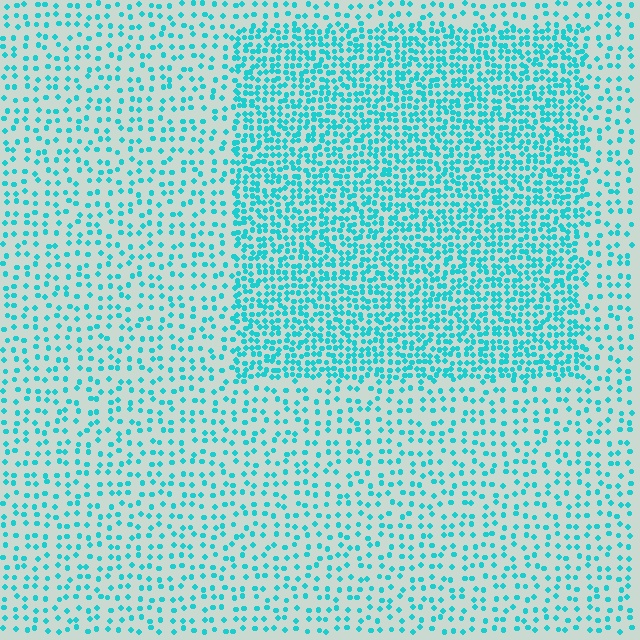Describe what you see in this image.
The image contains small cyan elements arranged at two different densities. A rectangle-shaped region is visible where the elements are more densely packed than the surrounding area.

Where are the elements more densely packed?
The elements are more densely packed inside the rectangle boundary.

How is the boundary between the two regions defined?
The boundary is defined by a change in element density (approximately 2.3x ratio). All elements are the same color, size, and shape.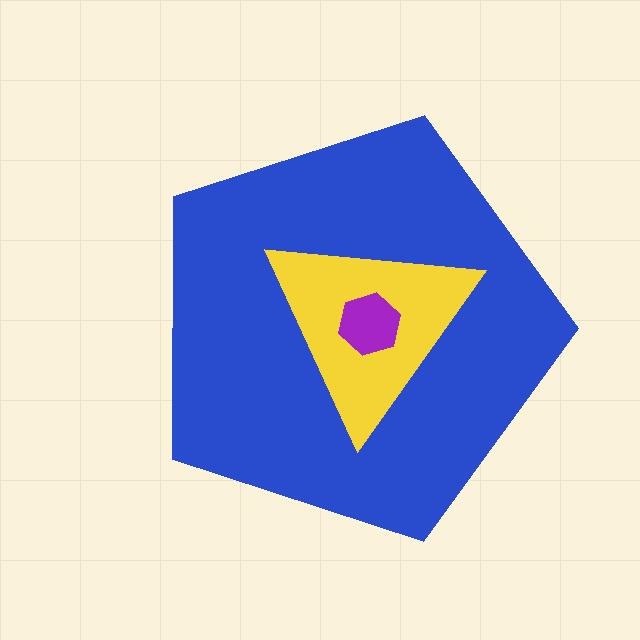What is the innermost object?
The purple hexagon.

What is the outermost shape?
The blue pentagon.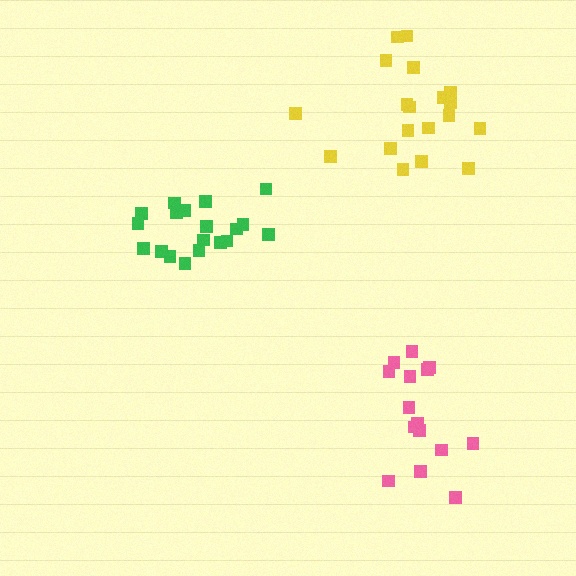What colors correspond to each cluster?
The clusters are colored: yellow, green, pink.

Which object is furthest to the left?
The green cluster is leftmost.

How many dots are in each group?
Group 1: 19 dots, Group 2: 19 dots, Group 3: 15 dots (53 total).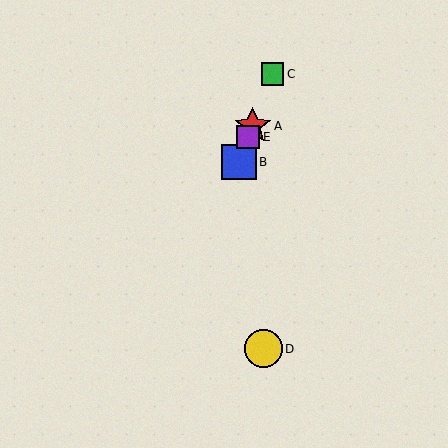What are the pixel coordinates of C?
Object C is at (272, 74).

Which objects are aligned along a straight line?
Objects A, B, C, E are aligned along a straight line.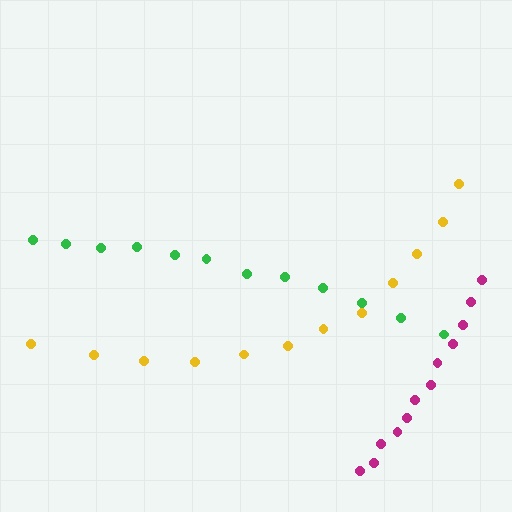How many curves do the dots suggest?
There are 3 distinct paths.